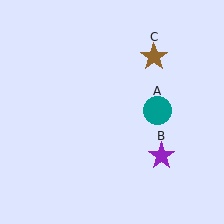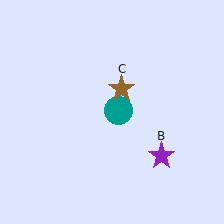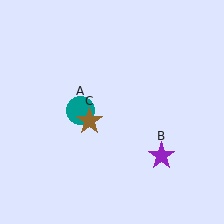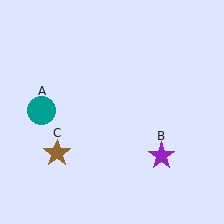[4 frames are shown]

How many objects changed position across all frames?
2 objects changed position: teal circle (object A), brown star (object C).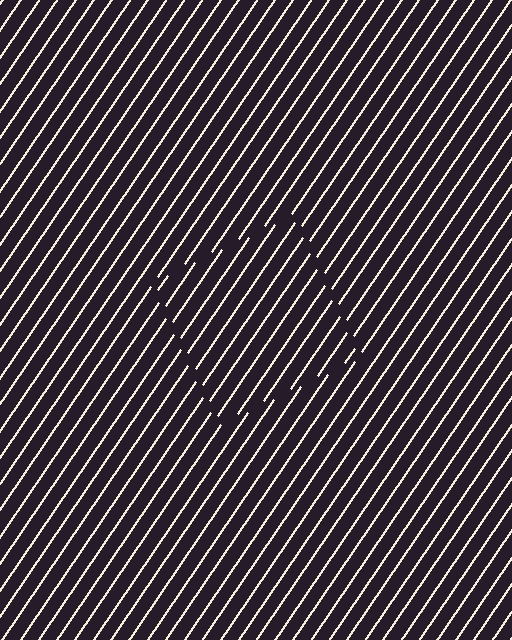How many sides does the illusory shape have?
4 sides — the line-ends trace a square.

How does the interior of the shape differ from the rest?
The interior of the shape contains the same grating, shifted by half a period — the contour is defined by the phase discontinuity where line-ends from the inner and outer gratings abut.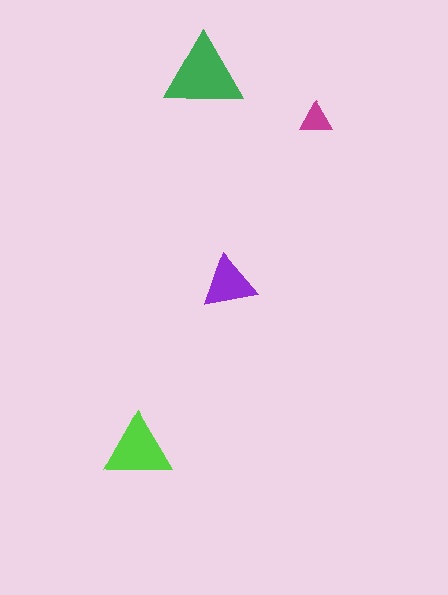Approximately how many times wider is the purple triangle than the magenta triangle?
About 1.5 times wider.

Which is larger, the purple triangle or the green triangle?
The green one.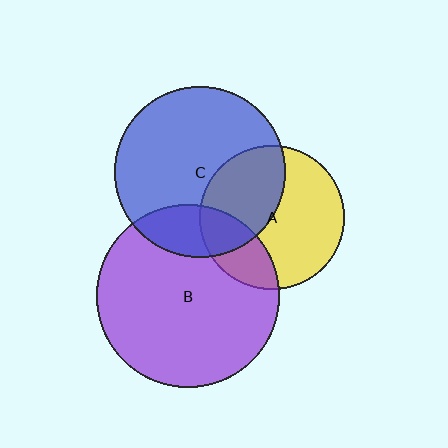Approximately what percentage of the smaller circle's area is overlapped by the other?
Approximately 25%.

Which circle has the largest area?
Circle B (purple).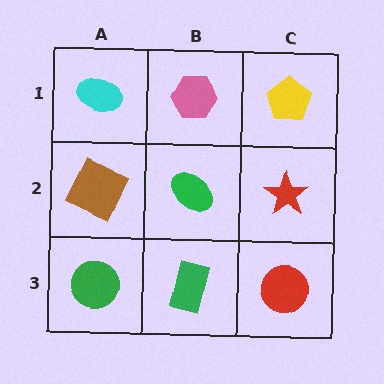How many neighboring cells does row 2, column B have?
4.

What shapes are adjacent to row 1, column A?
A brown square (row 2, column A), a pink hexagon (row 1, column B).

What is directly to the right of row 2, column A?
A green ellipse.